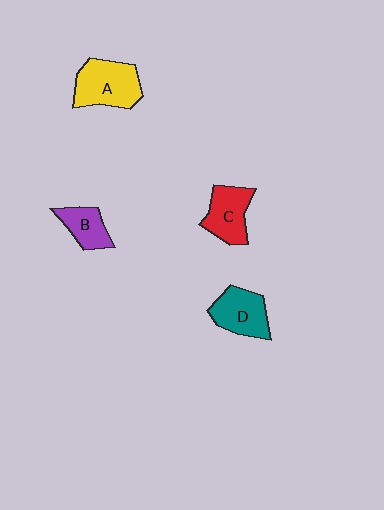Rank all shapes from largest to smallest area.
From largest to smallest: A (yellow), D (teal), C (red), B (purple).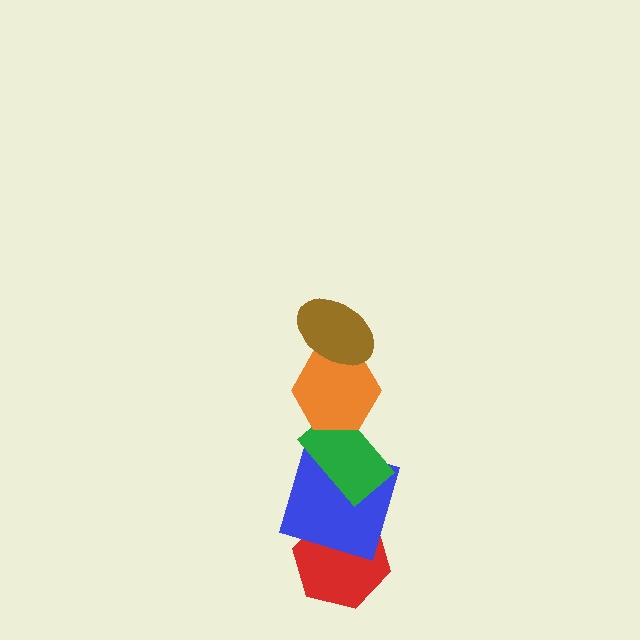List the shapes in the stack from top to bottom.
From top to bottom: the brown ellipse, the orange hexagon, the green rectangle, the blue square, the red hexagon.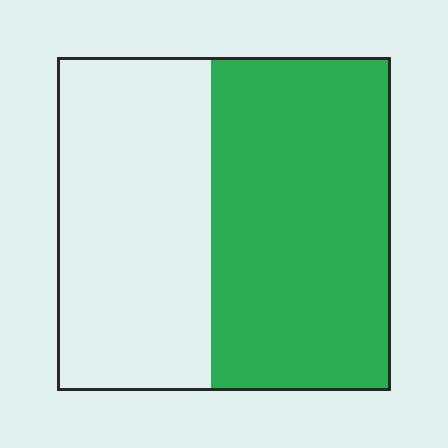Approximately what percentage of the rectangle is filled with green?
Approximately 55%.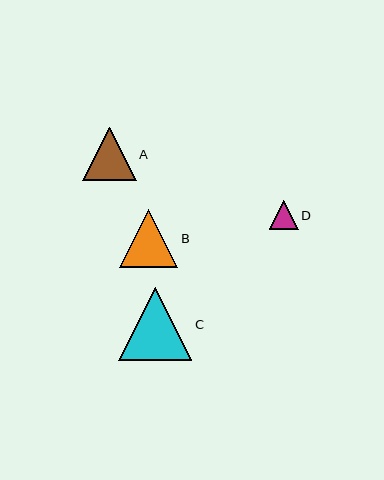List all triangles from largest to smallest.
From largest to smallest: C, B, A, D.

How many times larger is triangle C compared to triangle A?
Triangle C is approximately 1.4 times the size of triangle A.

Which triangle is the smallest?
Triangle D is the smallest with a size of approximately 29 pixels.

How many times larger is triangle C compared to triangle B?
Triangle C is approximately 1.3 times the size of triangle B.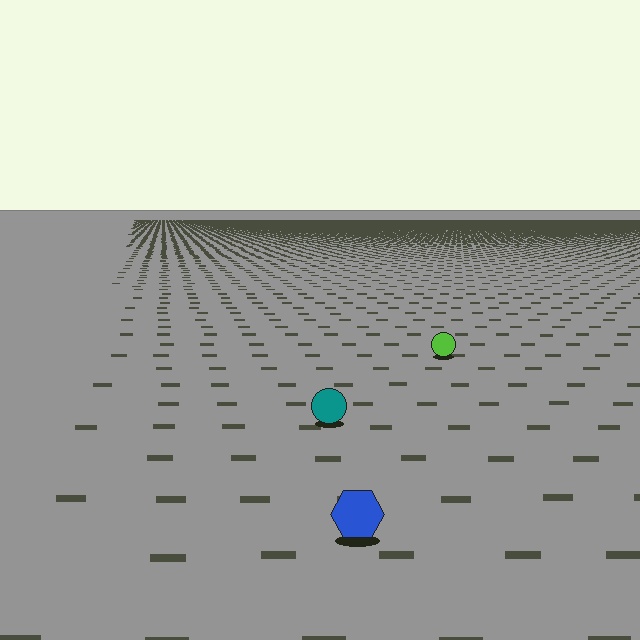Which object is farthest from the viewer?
The lime circle is farthest from the viewer. It appears smaller and the ground texture around it is denser.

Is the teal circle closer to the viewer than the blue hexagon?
No. The blue hexagon is closer — you can tell from the texture gradient: the ground texture is coarser near it.